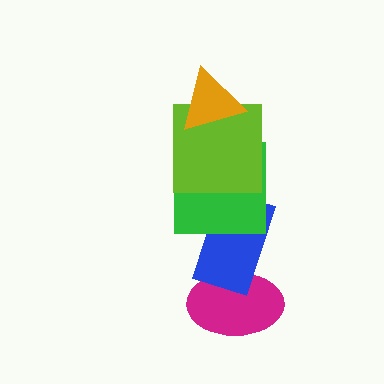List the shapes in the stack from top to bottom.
From top to bottom: the orange triangle, the lime square, the green square, the blue rectangle, the magenta ellipse.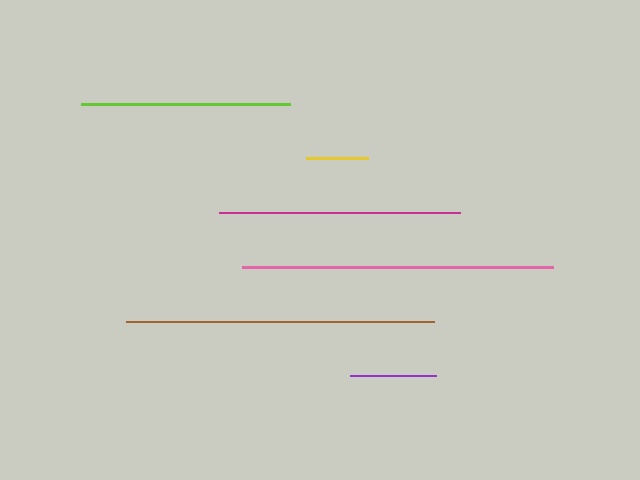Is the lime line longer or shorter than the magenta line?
The magenta line is longer than the lime line.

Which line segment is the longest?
The pink line is the longest at approximately 311 pixels.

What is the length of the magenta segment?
The magenta segment is approximately 241 pixels long.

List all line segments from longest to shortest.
From longest to shortest: pink, brown, magenta, lime, purple, yellow.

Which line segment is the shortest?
The yellow line is the shortest at approximately 63 pixels.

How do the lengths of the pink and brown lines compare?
The pink and brown lines are approximately the same length.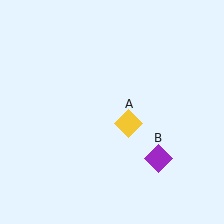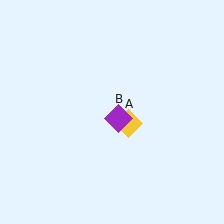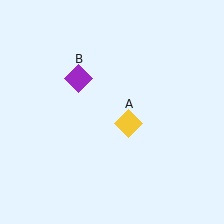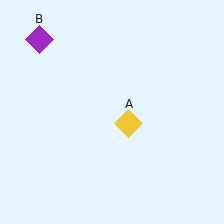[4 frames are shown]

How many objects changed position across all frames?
1 object changed position: purple diamond (object B).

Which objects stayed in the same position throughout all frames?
Yellow diamond (object A) remained stationary.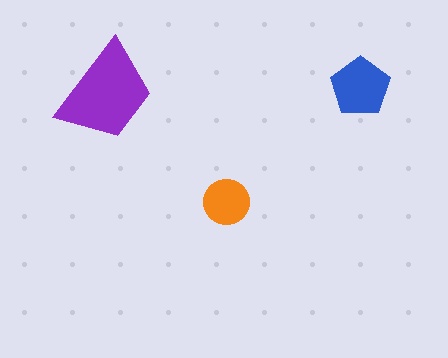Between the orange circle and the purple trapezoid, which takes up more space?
The purple trapezoid.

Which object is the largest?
The purple trapezoid.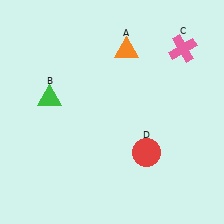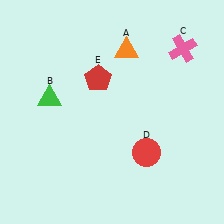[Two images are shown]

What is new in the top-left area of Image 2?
A red pentagon (E) was added in the top-left area of Image 2.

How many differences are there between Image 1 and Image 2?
There is 1 difference between the two images.